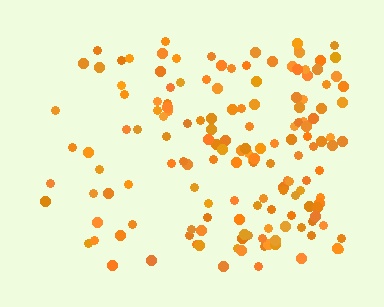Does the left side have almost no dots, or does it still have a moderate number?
Still a moderate number, just noticeably fewer than the right.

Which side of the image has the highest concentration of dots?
The right.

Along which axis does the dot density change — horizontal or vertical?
Horizontal.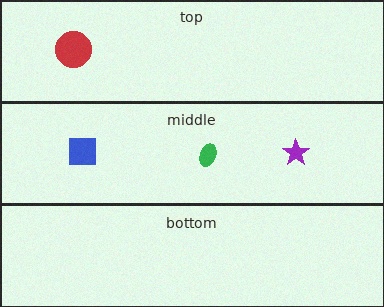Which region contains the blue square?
The middle region.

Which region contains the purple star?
The middle region.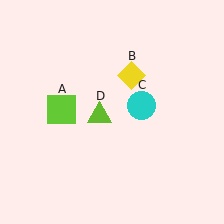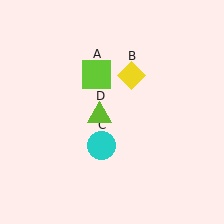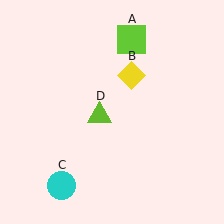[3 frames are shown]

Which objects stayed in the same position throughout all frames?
Yellow diamond (object B) and lime triangle (object D) remained stationary.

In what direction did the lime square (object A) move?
The lime square (object A) moved up and to the right.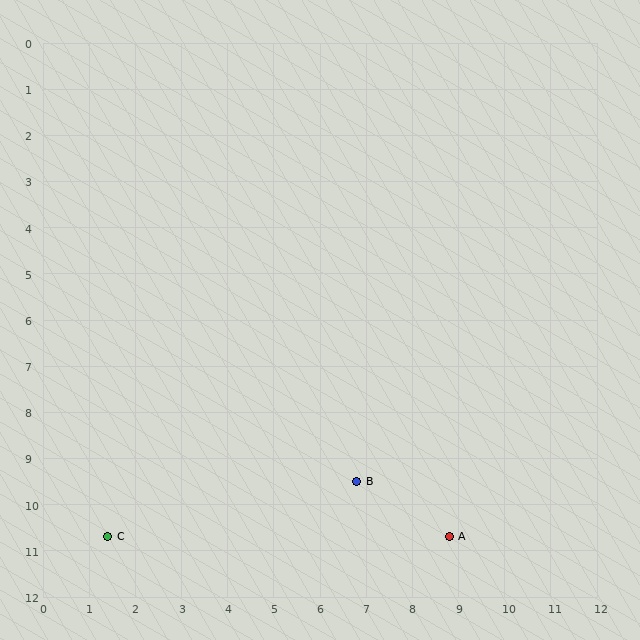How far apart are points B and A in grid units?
Points B and A are about 2.3 grid units apart.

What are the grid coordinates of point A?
Point A is at approximately (8.8, 10.7).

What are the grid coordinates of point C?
Point C is at approximately (1.4, 10.7).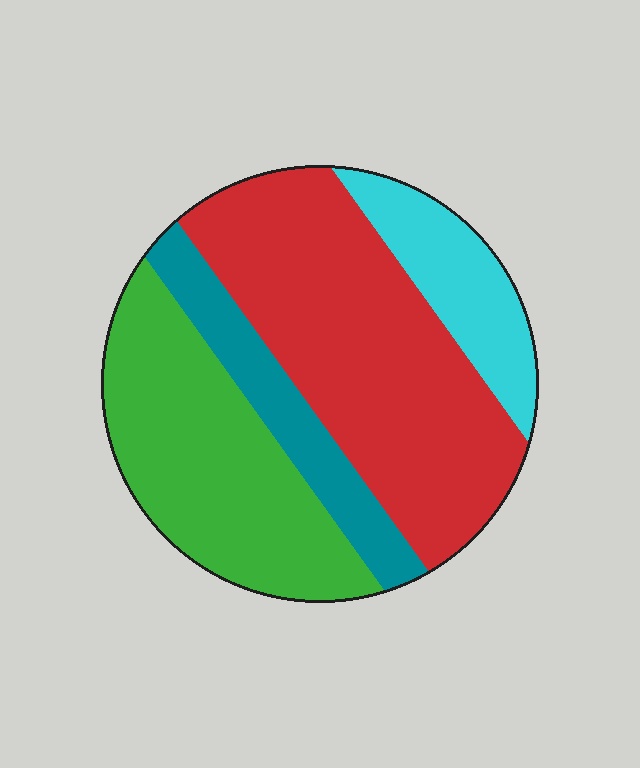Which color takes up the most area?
Red, at roughly 45%.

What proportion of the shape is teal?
Teal covers roughly 15% of the shape.